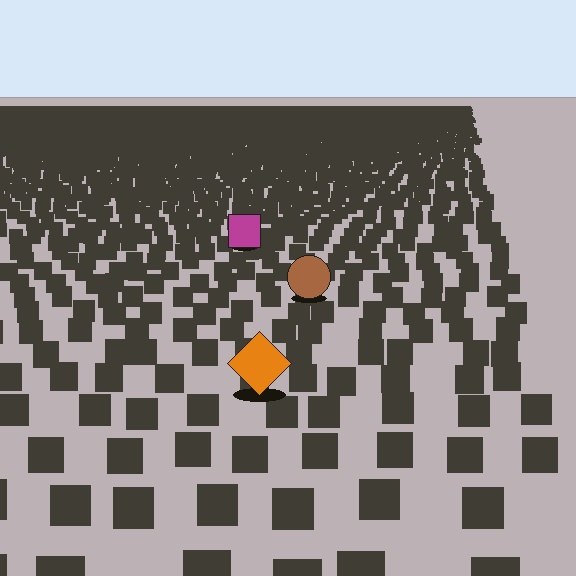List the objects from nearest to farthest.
From nearest to farthest: the orange diamond, the brown circle, the magenta square.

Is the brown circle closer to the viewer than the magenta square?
Yes. The brown circle is closer — you can tell from the texture gradient: the ground texture is coarser near it.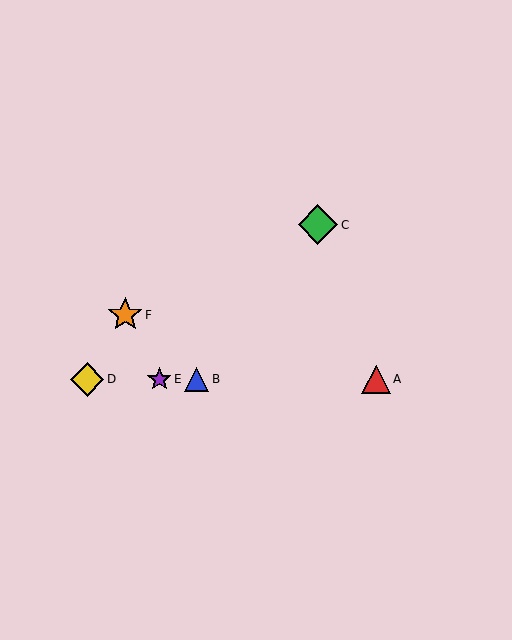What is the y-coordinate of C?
Object C is at y≈225.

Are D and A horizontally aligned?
Yes, both are at y≈379.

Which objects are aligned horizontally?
Objects A, B, D, E are aligned horizontally.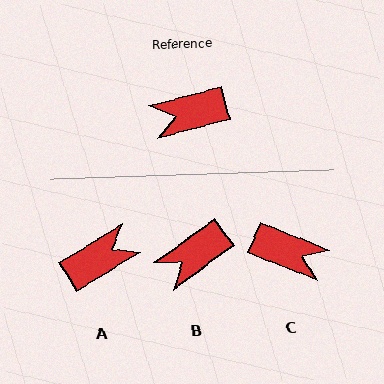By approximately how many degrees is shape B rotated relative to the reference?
Approximately 21 degrees counter-clockwise.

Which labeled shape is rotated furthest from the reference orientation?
A, about 163 degrees away.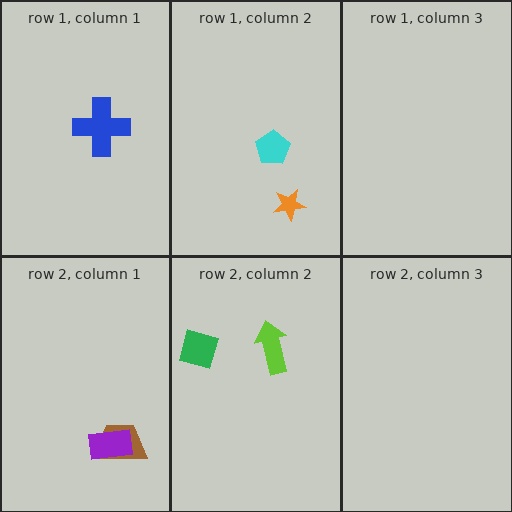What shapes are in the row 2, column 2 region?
The green diamond, the lime arrow.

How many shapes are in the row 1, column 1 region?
1.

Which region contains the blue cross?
The row 1, column 1 region.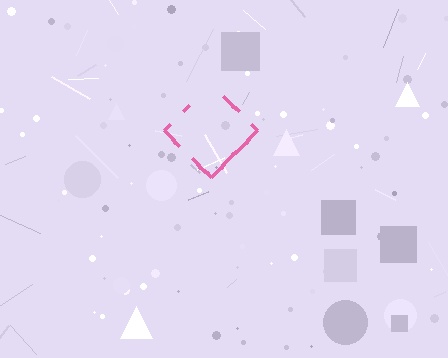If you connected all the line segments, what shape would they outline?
They would outline a diamond.